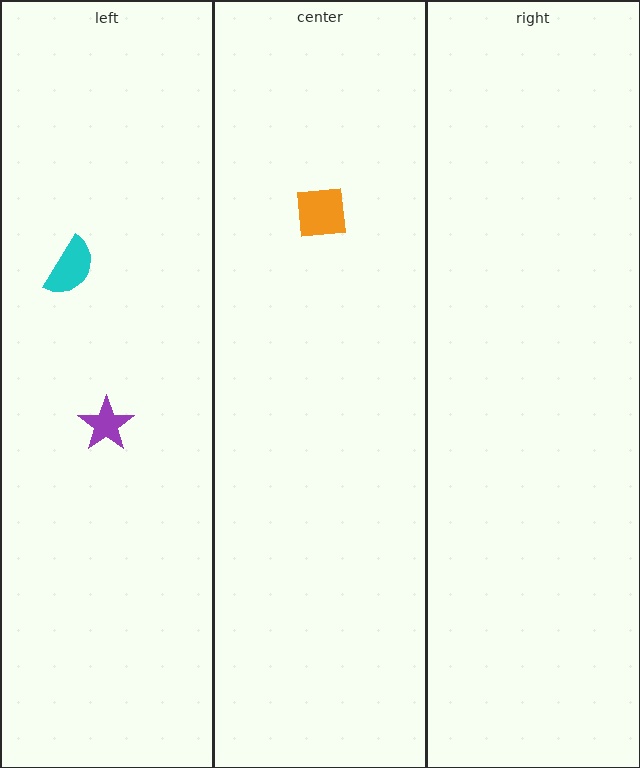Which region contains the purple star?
The left region.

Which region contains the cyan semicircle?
The left region.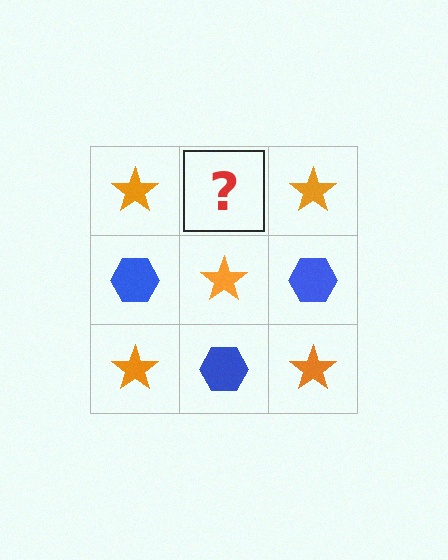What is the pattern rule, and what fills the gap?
The rule is that it alternates orange star and blue hexagon in a checkerboard pattern. The gap should be filled with a blue hexagon.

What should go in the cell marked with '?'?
The missing cell should contain a blue hexagon.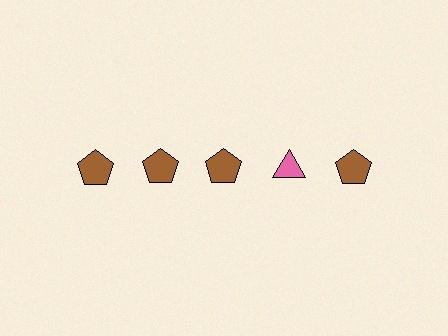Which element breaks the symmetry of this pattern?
The pink triangle in the top row, second from right column breaks the symmetry. All other shapes are brown pentagons.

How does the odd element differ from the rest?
It differs in both color (pink instead of brown) and shape (triangle instead of pentagon).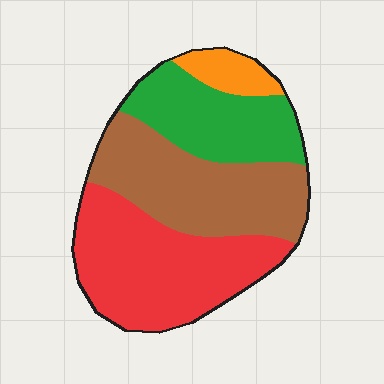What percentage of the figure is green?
Green takes up about one quarter (1/4) of the figure.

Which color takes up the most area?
Red, at roughly 35%.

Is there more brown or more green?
Brown.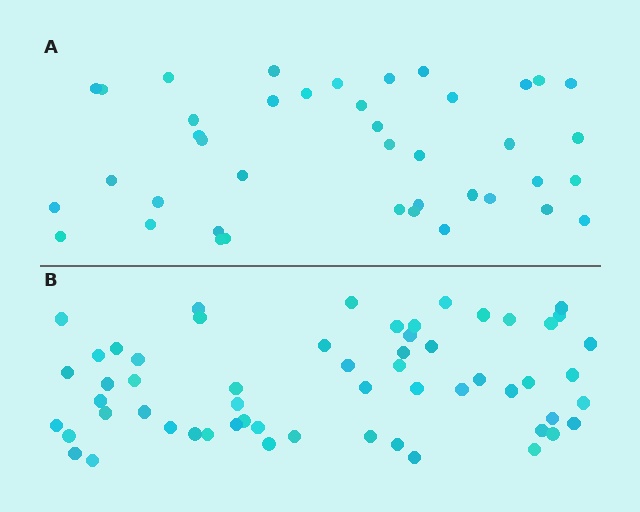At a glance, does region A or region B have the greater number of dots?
Region B (the bottom region) has more dots.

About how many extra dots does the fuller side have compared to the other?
Region B has approximately 15 more dots than region A.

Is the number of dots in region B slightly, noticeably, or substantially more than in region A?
Region B has noticeably more, but not dramatically so. The ratio is roughly 1.4 to 1.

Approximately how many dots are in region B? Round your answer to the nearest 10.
About 60 dots. (The exact count is 58, which rounds to 60.)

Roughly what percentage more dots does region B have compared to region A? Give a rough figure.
About 40% more.